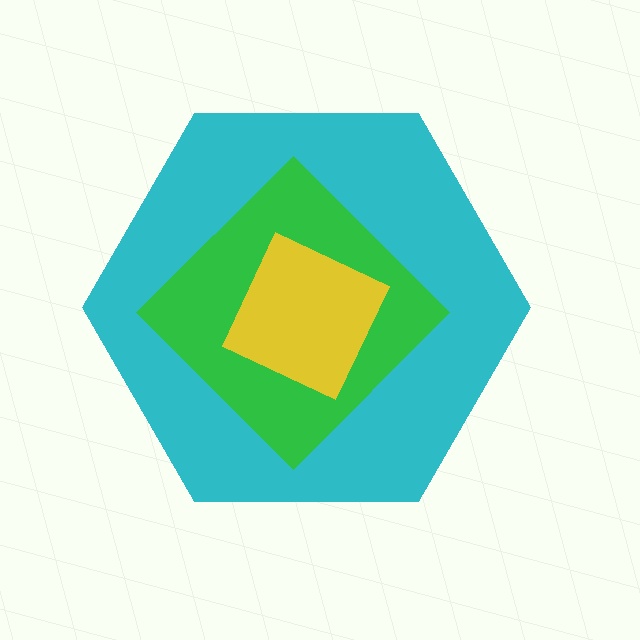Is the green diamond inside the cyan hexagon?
Yes.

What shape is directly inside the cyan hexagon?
The green diamond.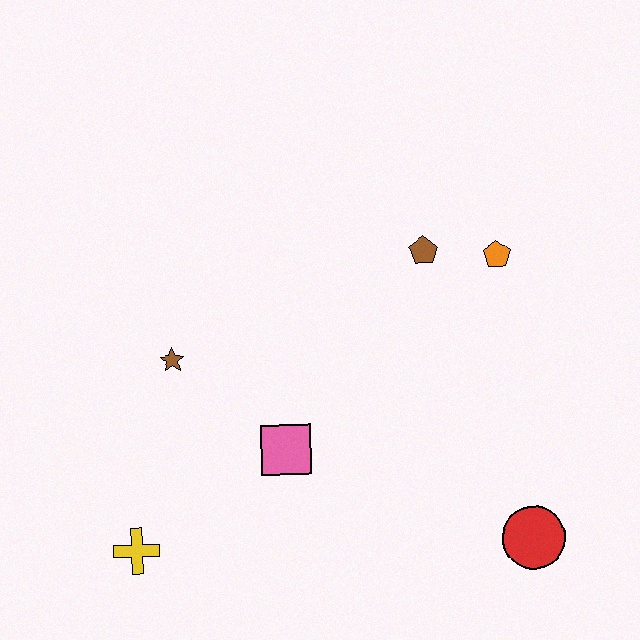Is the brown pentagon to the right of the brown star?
Yes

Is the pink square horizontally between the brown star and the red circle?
Yes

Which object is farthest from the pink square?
The orange pentagon is farthest from the pink square.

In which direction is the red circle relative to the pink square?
The red circle is to the right of the pink square.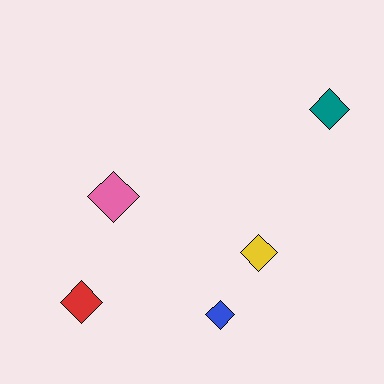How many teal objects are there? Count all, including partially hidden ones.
There is 1 teal object.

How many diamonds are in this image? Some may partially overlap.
There are 5 diamonds.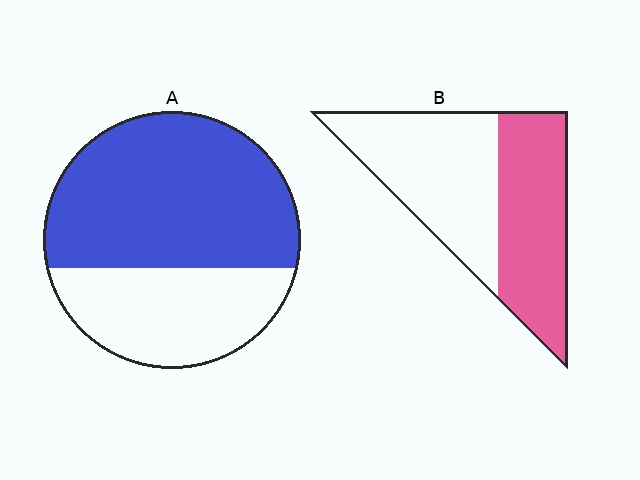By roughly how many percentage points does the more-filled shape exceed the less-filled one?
By roughly 15 percentage points (A over B).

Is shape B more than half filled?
Roughly half.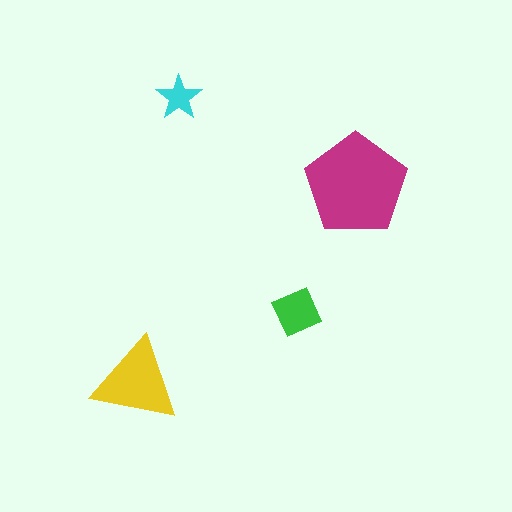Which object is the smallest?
The cyan star.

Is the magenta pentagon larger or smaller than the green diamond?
Larger.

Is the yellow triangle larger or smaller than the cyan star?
Larger.